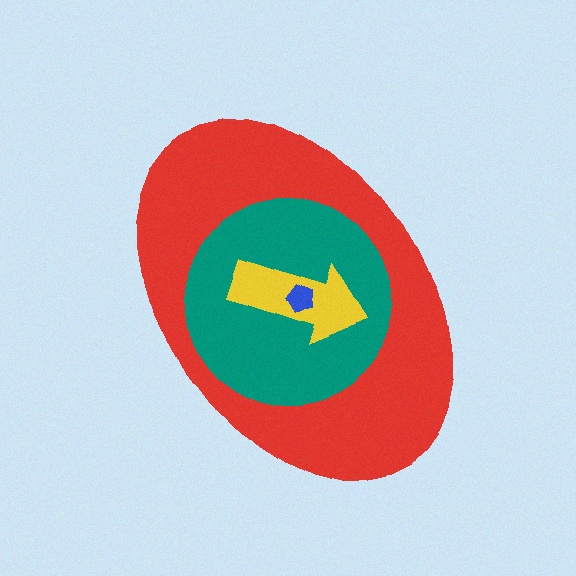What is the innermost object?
The blue pentagon.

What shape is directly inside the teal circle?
The yellow arrow.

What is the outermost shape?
The red ellipse.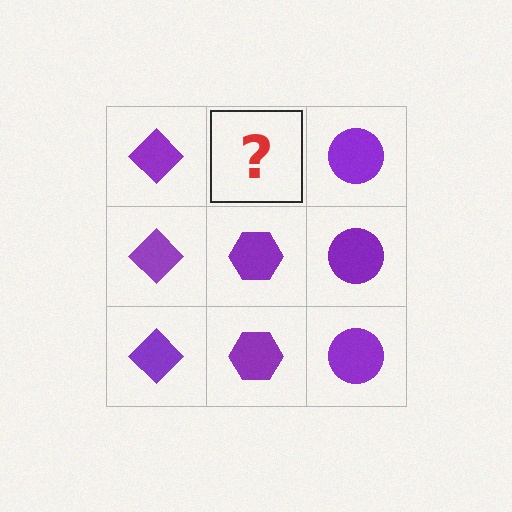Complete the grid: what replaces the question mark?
The question mark should be replaced with a purple hexagon.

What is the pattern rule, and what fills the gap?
The rule is that each column has a consistent shape. The gap should be filled with a purple hexagon.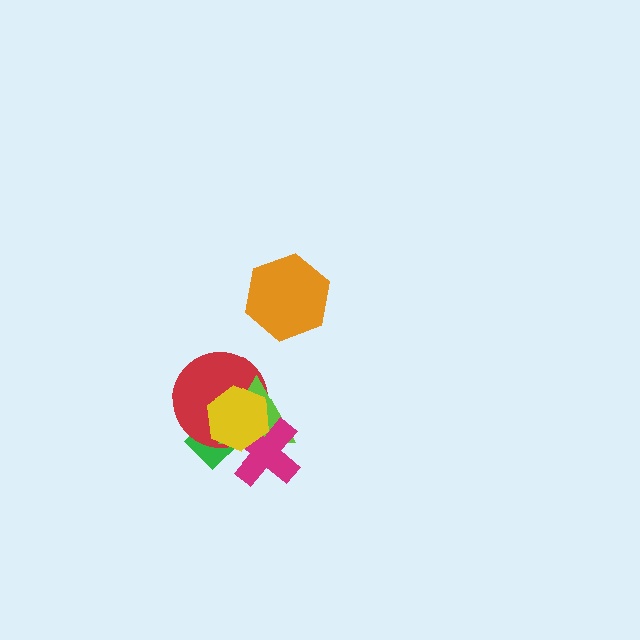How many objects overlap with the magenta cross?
4 objects overlap with the magenta cross.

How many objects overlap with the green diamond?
4 objects overlap with the green diamond.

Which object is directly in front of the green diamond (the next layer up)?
The red circle is directly in front of the green diamond.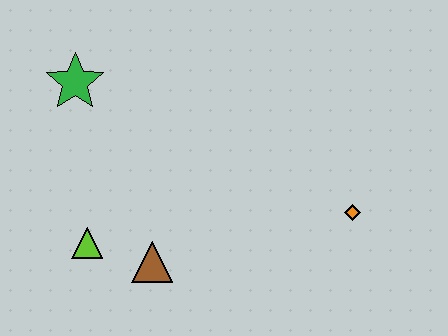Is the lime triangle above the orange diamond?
No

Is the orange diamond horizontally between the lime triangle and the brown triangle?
No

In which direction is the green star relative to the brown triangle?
The green star is above the brown triangle.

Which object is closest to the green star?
The lime triangle is closest to the green star.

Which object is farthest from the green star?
The orange diamond is farthest from the green star.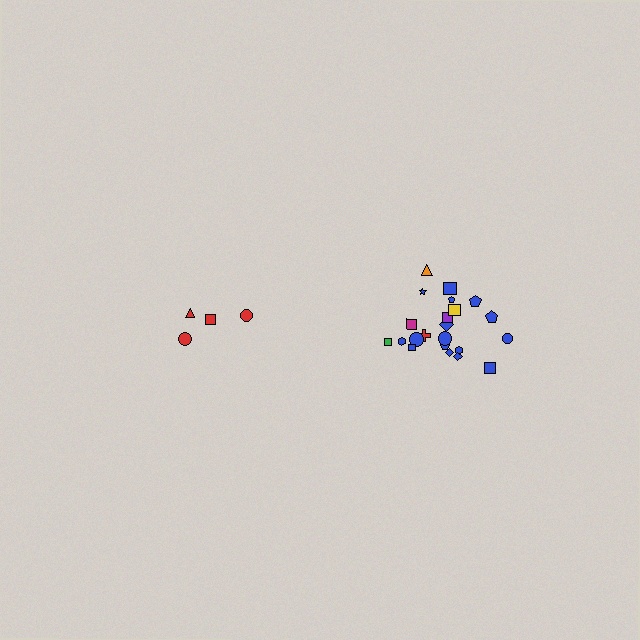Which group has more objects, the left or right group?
The right group.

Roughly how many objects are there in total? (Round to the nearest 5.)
Roughly 25 objects in total.